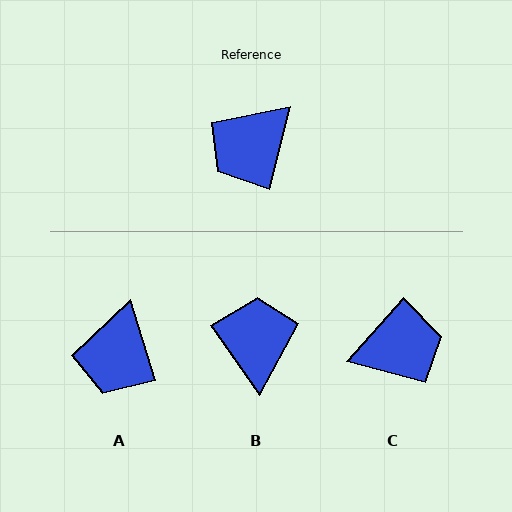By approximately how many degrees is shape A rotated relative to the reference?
Approximately 32 degrees counter-clockwise.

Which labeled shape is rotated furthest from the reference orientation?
C, about 153 degrees away.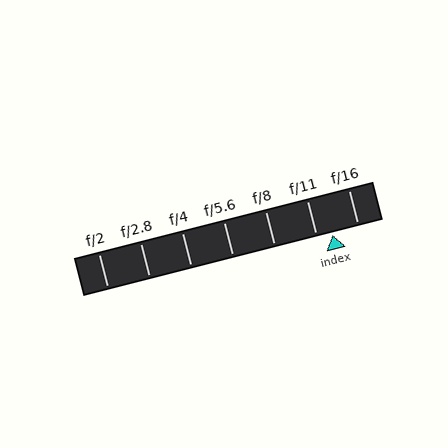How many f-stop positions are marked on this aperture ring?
There are 7 f-stop positions marked.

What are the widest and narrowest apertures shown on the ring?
The widest aperture shown is f/2 and the narrowest is f/16.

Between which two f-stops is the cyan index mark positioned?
The index mark is between f/11 and f/16.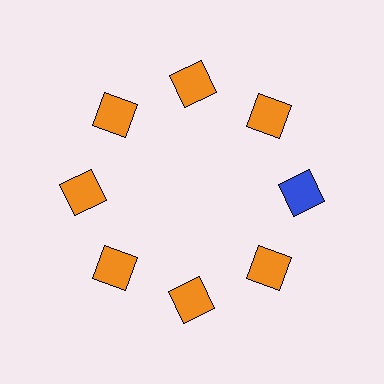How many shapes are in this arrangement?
There are 8 shapes arranged in a ring pattern.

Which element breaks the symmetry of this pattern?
The blue square at roughly the 3 o'clock position breaks the symmetry. All other shapes are orange squares.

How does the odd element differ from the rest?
It has a different color: blue instead of orange.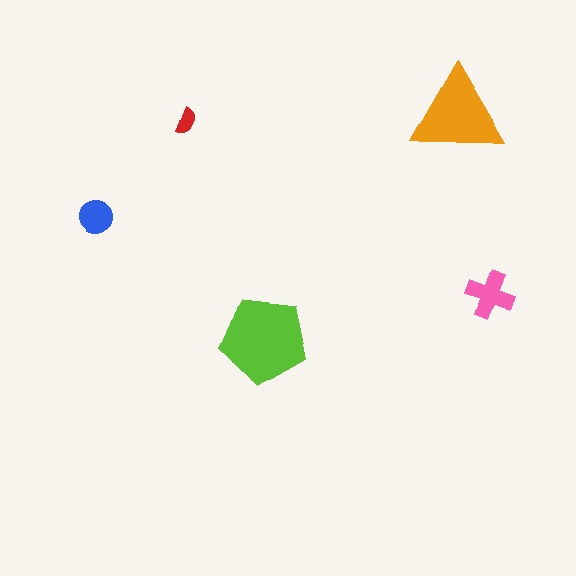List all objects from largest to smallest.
The lime pentagon, the orange triangle, the pink cross, the blue circle, the red semicircle.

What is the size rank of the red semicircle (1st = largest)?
5th.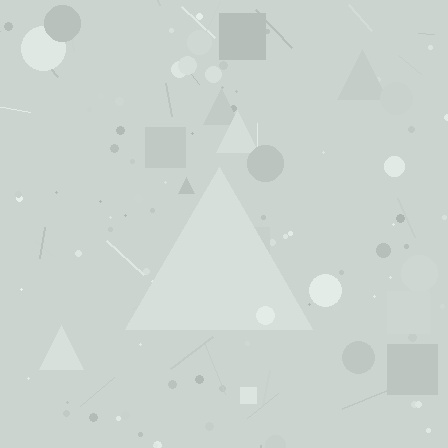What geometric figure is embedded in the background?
A triangle is embedded in the background.